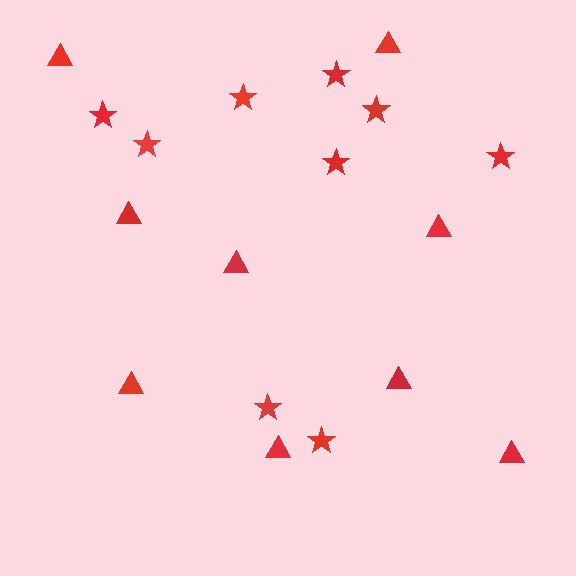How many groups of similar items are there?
There are 2 groups: one group of triangles (9) and one group of stars (9).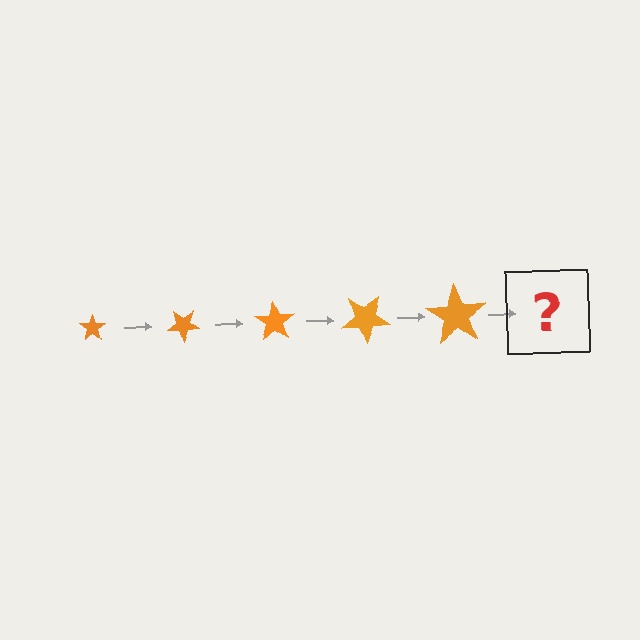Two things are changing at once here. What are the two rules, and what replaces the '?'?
The two rules are that the star grows larger each step and it rotates 35 degrees each step. The '?' should be a star, larger than the previous one and rotated 175 degrees from the start.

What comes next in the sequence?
The next element should be a star, larger than the previous one and rotated 175 degrees from the start.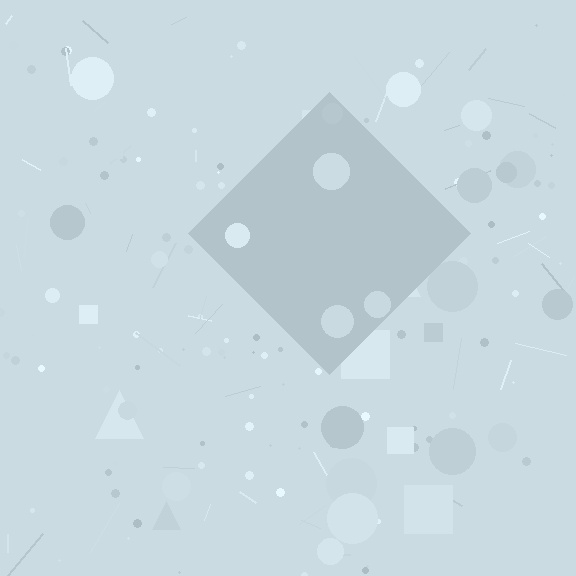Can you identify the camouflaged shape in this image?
The camouflaged shape is a diamond.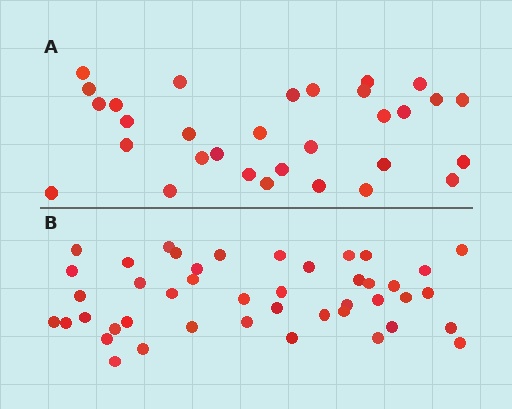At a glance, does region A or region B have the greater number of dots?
Region B (the bottom region) has more dots.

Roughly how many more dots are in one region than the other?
Region B has approximately 15 more dots than region A.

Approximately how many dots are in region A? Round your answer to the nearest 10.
About 30 dots. (The exact count is 31, which rounds to 30.)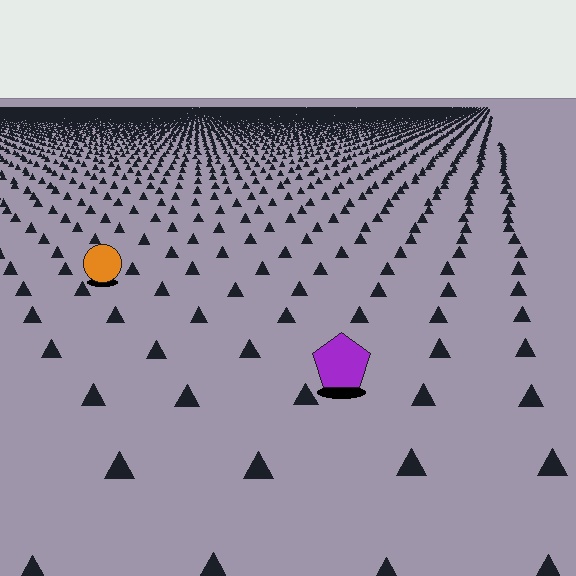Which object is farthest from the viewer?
The orange circle is farthest from the viewer. It appears smaller and the ground texture around it is denser.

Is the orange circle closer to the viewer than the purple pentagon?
No. The purple pentagon is closer — you can tell from the texture gradient: the ground texture is coarser near it.